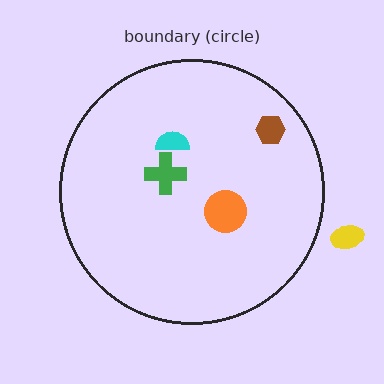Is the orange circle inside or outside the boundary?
Inside.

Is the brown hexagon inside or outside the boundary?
Inside.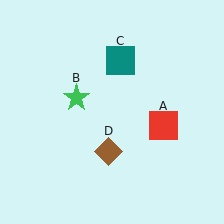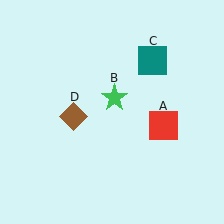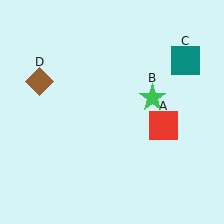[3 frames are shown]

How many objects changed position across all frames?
3 objects changed position: green star (object B), teal square (object C), brown diamond (object D).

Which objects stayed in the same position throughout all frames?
Red square (object A) remained stationary.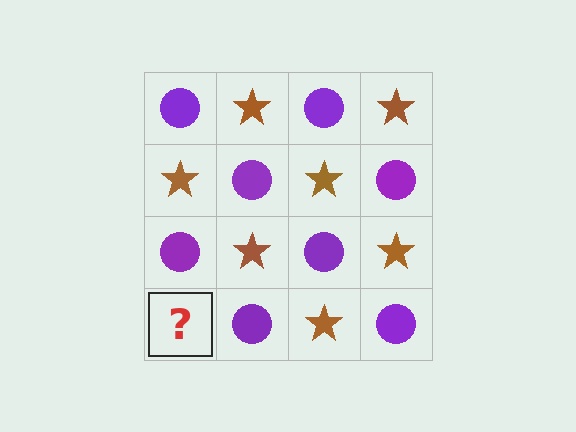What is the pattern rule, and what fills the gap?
The rule is that it alternates purple circle and brown star in a checkerboard pattern. The gap should be filled with a brown star.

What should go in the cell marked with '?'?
The missing cell should contain a brown star.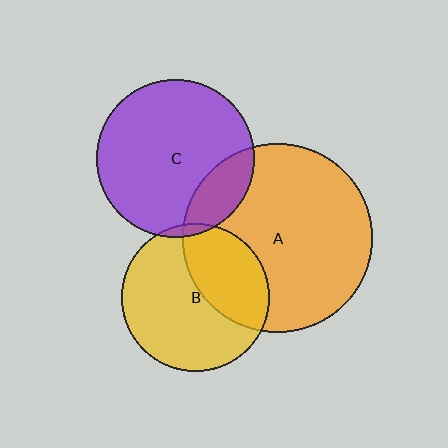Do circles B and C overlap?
Yes.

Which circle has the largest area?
Circle A (orange).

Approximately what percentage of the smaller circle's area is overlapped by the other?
Approximately 5%.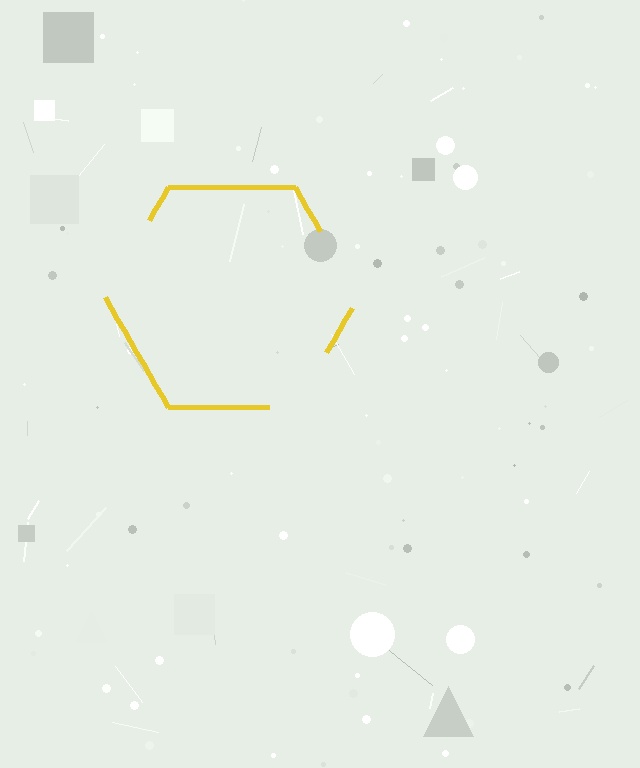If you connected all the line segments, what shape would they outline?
They would outline a hexagon.